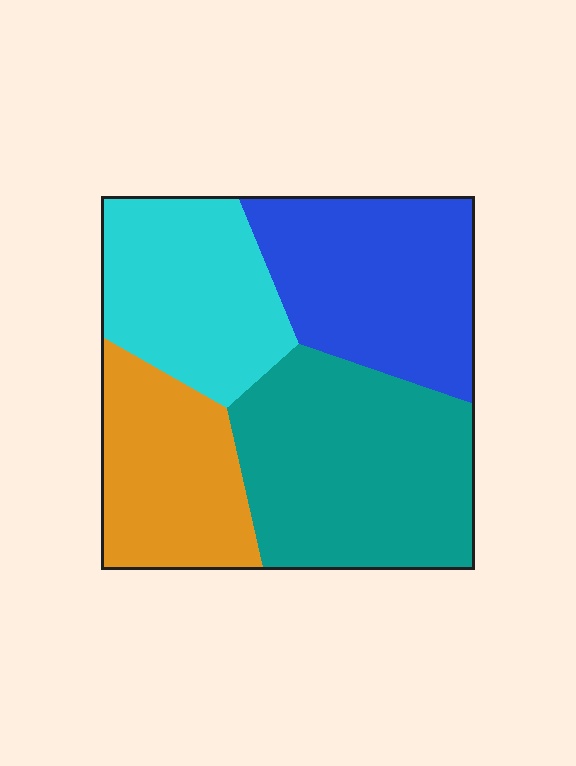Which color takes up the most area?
Teal, at roughly 35%.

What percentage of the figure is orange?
Orange takes up about one fifth (1/5) of the figure.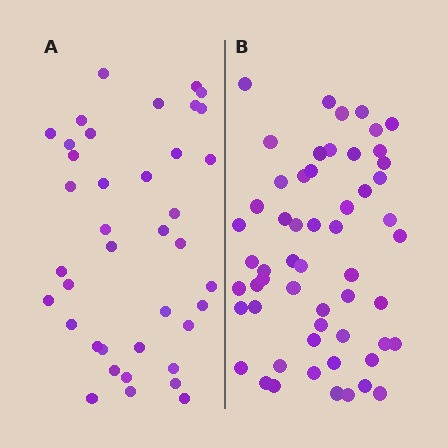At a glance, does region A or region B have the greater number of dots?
Region B (the right region) has more dots.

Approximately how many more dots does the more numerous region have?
Region B has approximately 15 more dots than region A.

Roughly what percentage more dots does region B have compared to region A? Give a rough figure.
About 45% more.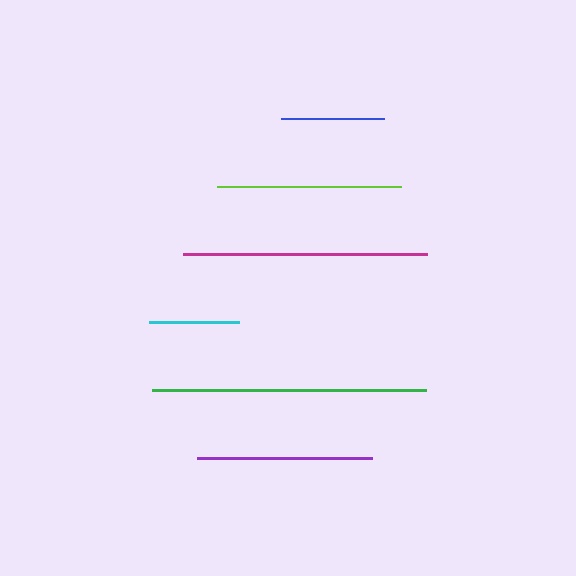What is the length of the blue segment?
The blue segment is approximately 103 pixels long.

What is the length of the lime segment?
The lime segment is approximately 184 pixels long.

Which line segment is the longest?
The green line is the longest at approximately 274 pixels.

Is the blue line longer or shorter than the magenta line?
The magenta line is longer than the blue line.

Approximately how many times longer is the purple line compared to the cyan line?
The purple line is approximately 1.9 times the length of the cyan line.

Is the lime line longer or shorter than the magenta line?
The magenta line is longer than the lime line.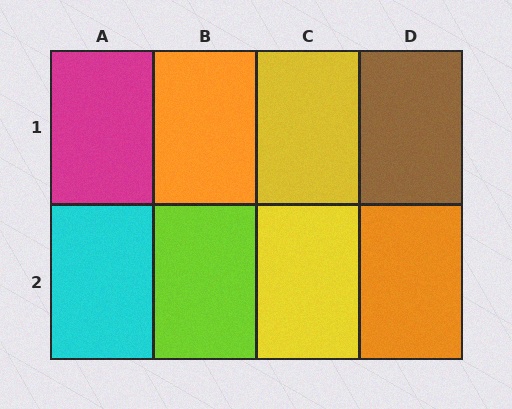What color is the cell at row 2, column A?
Cyan.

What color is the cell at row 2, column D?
Orange.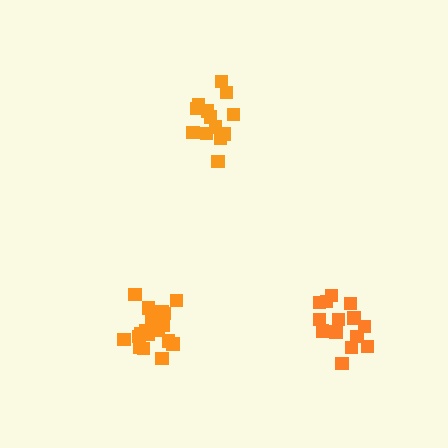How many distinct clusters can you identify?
There are 3 distinct clusters.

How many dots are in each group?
Group 1: 18 dots, Group 2: 13 dots, Group 3: 14 dots (45 total).